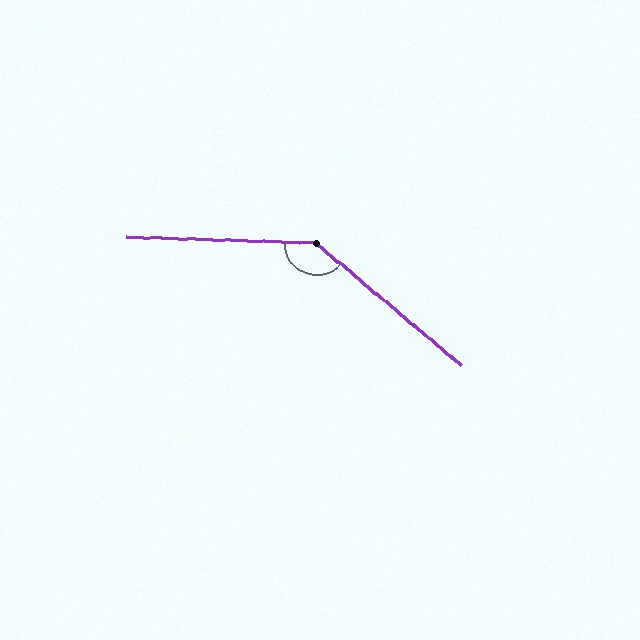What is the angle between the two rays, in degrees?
Approximately 142 degrees.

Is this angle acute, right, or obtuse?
It is obtuse.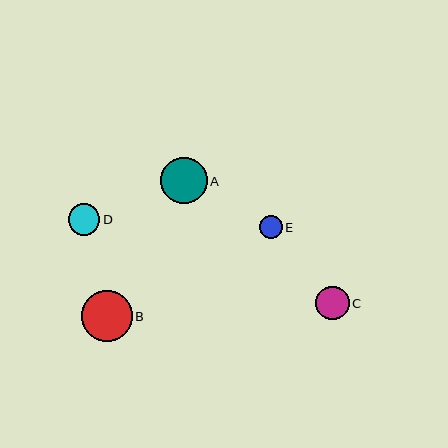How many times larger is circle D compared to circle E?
Circle D is approximately 1.4 times the size of circle E.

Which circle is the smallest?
Circle E is the smallest with a size of approximately 23 pixels.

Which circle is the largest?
Circle B is the largest with a size of approximately 51 pixels.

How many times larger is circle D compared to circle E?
Circle D is approximately 1.4 times the size of circle E.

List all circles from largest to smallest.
From largest to smallest: B, A, C, D, E.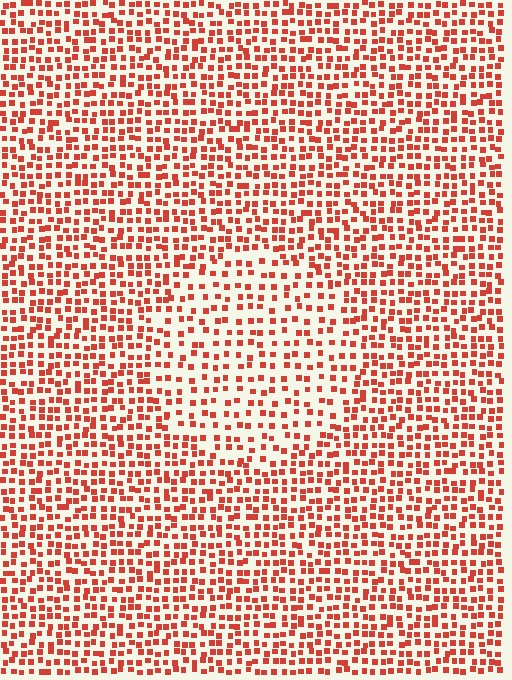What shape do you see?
I see a circle.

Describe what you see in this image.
The image contains small red elements arranged at two different densities. A circle-shaped region is visible where the elements are less densely packed than the surrounding area.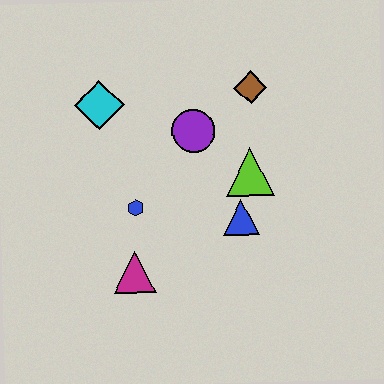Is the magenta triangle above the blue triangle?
No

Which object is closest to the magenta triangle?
The blue hexagon is closest to the magenta triangle.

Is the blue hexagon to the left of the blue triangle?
Yes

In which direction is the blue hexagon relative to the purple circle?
The blue hexagon is below the purple circle.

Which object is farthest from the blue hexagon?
The brown diamond is farthest from the blue hexagon.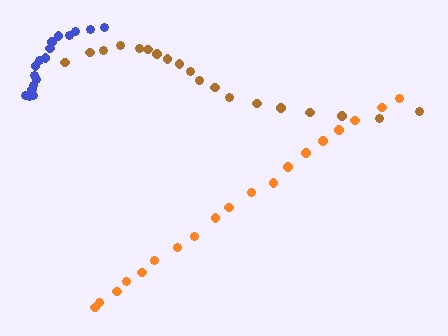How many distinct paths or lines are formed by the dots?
There are 3 distinct paths.